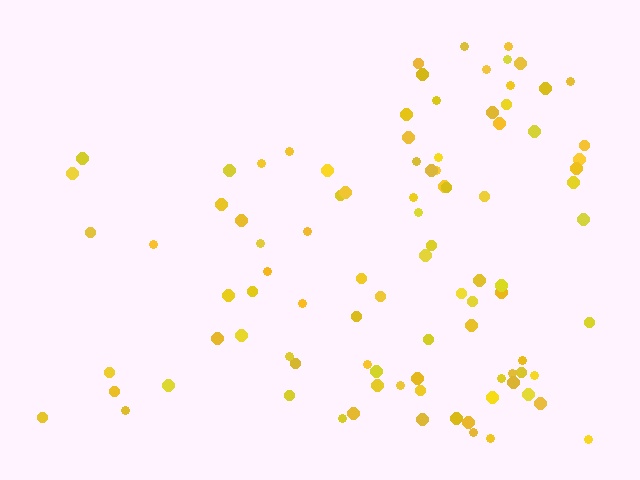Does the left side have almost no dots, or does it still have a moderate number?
Still a moderate number, just noticeably fewer than the right.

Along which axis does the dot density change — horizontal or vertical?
Horizontal.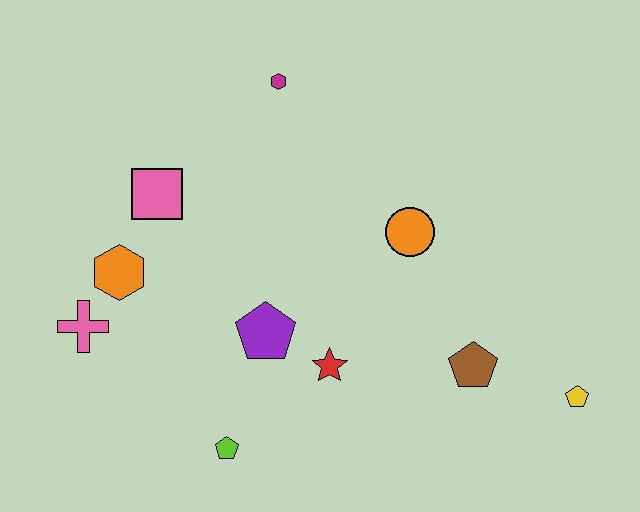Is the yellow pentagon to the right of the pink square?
Yes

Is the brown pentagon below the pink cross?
Yes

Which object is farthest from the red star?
The magenta hexagon is farthest from the red star.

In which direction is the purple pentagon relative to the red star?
The purple pentagon is to the left of the red star.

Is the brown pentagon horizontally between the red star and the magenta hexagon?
No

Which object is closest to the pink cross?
The orange hexagon is closest to the pink cross.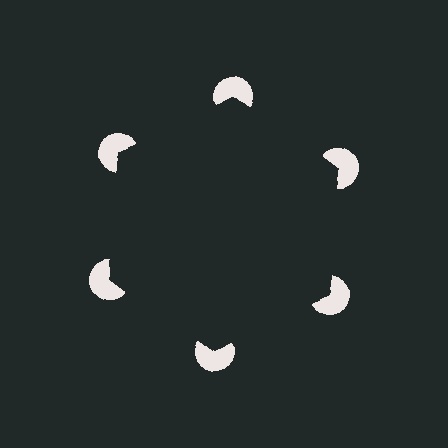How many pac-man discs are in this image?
There are 6 — one at each vertex of the illusory hexagon.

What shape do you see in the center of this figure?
An illusory hexagon — its edges are inferred from the aligned wedge cuts in the pac-man discs, not physically drawn.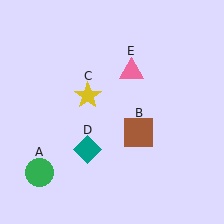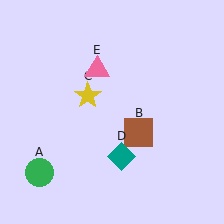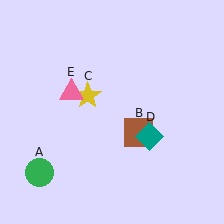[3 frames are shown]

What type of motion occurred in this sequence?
The teal diamond (object D), pink triangle (object E) rotated counterclockwise around the center of the scene.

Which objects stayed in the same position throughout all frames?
Green circle (object A) and brown square (object B) and yellow star (object C) remained stationary.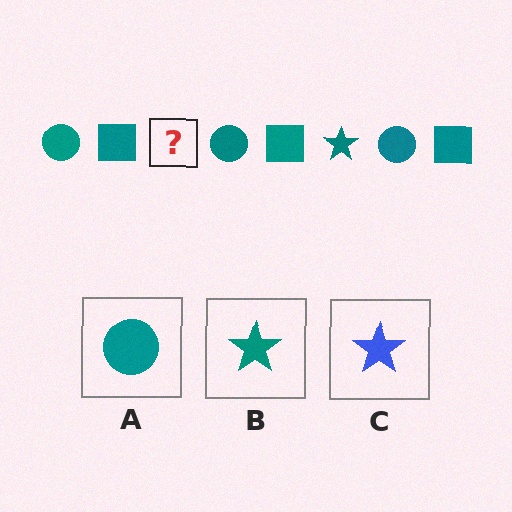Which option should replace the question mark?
Option B.